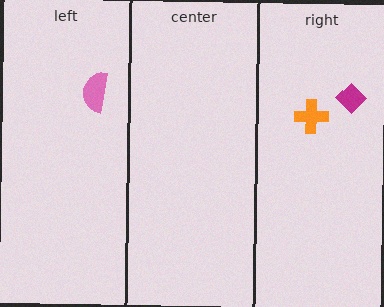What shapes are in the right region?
The orange cross, the magenta diamond.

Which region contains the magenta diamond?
The right region.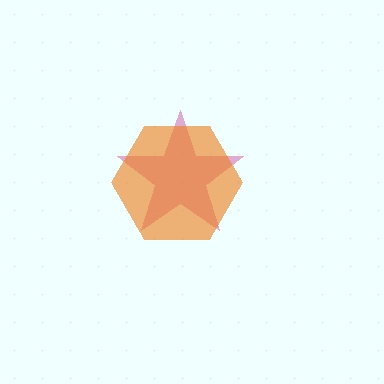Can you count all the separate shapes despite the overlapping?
Yes, there are 2 separate shapes.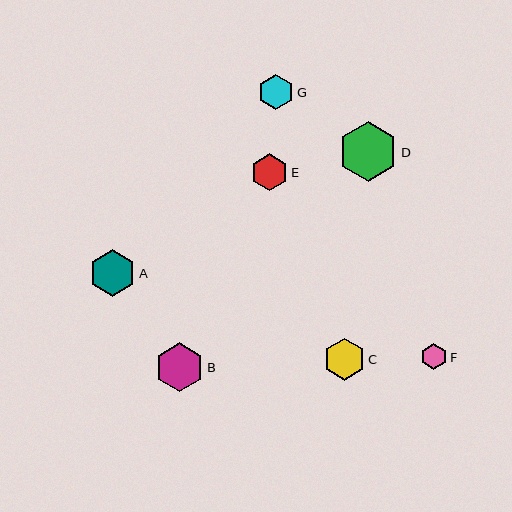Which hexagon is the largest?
Hexagon D is the largest with a size of approximately 60 pixels.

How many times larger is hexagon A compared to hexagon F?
Hexagon A is approximately 1.9 times the size of hexagon F.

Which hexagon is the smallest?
Hexagon F is the smallest with a size of approximately 25 pixels.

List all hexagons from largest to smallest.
From largest to smallest: D, B, A, C, E, G, F.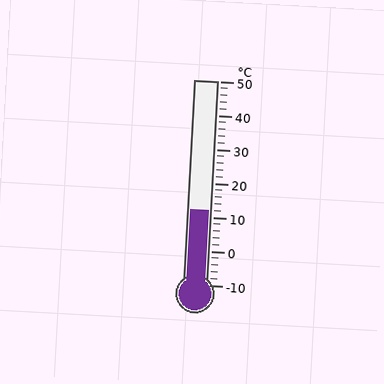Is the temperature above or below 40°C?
The temperature is below 40°C.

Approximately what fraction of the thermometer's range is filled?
The thermometer is filled to approximately 35% of its range.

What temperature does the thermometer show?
The thermometer shows approximately 12°C.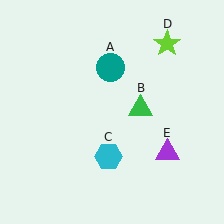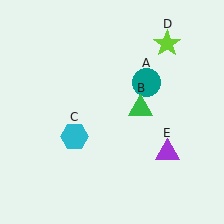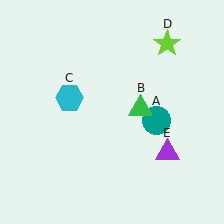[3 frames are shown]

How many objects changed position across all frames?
2 objects changed position: teal circle (object A), cyan hexagon (object C).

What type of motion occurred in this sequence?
The teal circle (object A), cyan hexagon (object C) rotated clockwise around the center of the scene.